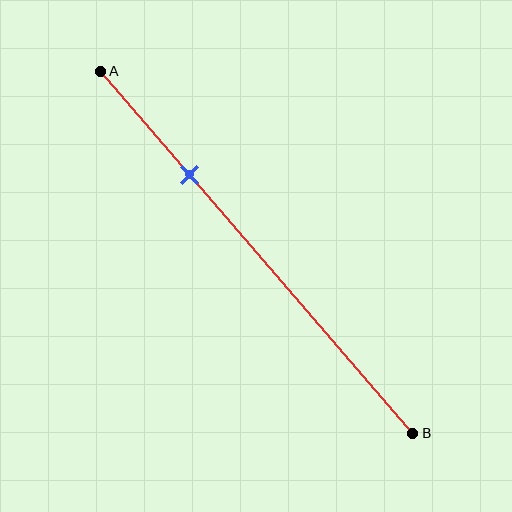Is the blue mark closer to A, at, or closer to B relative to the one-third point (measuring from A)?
The blue mark is closer to point A than the one-third point of segment AB.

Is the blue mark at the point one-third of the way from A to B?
No, the mark is at about 30% from A, not at the 33% one-third point.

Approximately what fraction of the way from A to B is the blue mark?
The blue mark is approximately 30% of the way from A to B.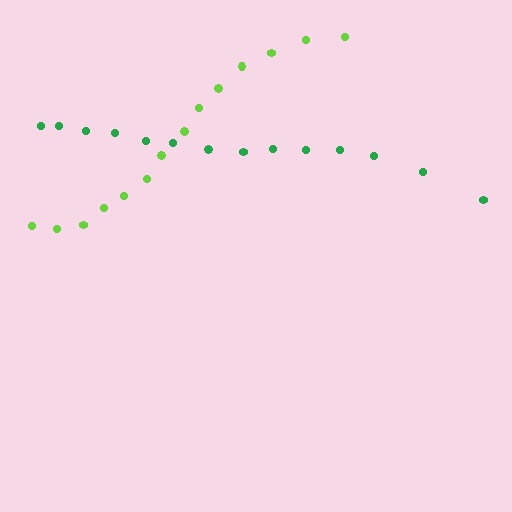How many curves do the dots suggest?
There are 2 distinct paths.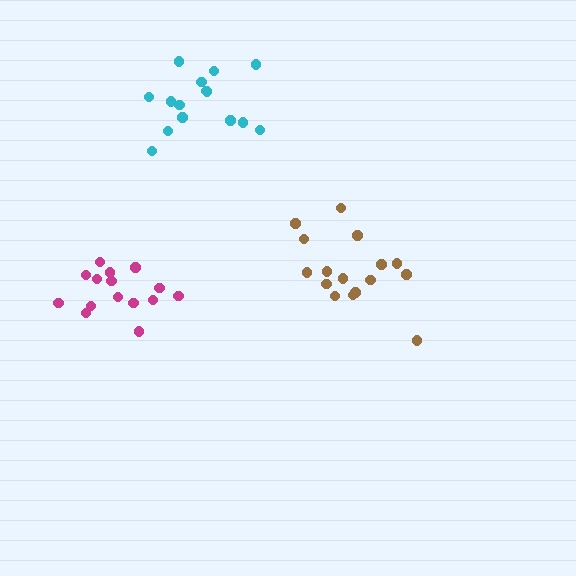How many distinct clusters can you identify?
There are 3 distinct clusters.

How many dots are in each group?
Group 1: 16 dots, Group 2: 15 dots, Group 3: 15 dots (46 total).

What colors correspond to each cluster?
The clusters are colored: brown, magenta, cyan.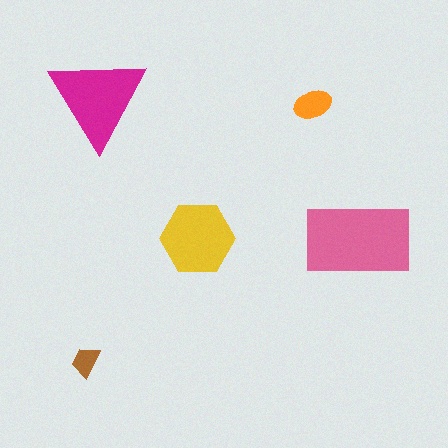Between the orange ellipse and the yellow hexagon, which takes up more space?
The yellow hexagon.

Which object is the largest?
The pink rectangle.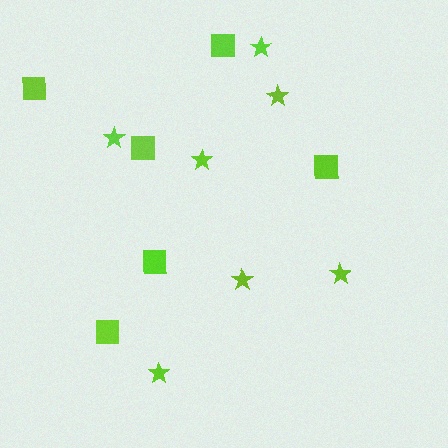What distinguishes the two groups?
There are 2 groups: one group of squares (6) and one group of stars (7).